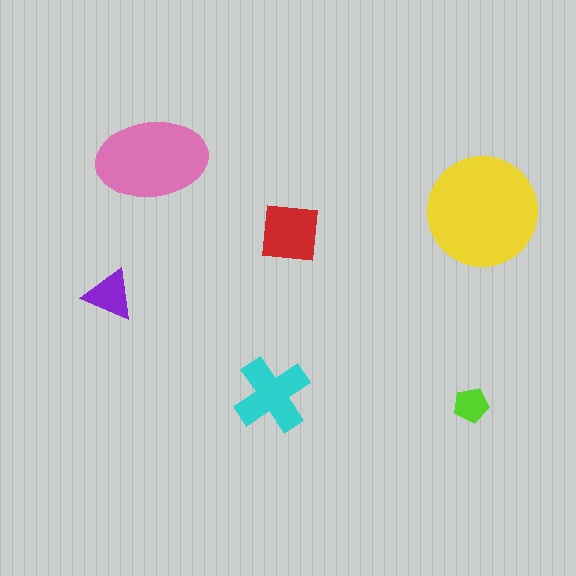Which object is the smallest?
The lime pentagon.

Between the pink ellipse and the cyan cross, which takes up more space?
The pink ellipse.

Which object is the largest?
The yellow circle.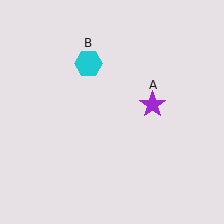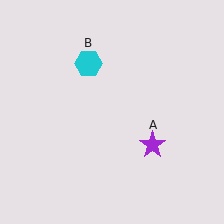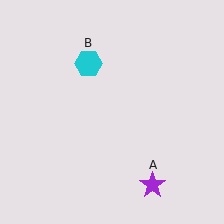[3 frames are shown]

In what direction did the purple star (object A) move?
The purple star (object A) moved down.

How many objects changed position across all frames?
1 object changed position: purple star (object A).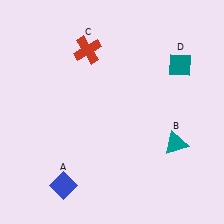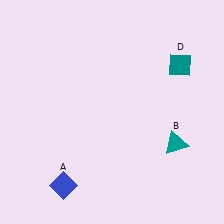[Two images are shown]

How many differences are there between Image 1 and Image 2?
There is 1 difference between the two images.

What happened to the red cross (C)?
The red cross (C) was removed in Image 2. It was in the top-left area of Image 1.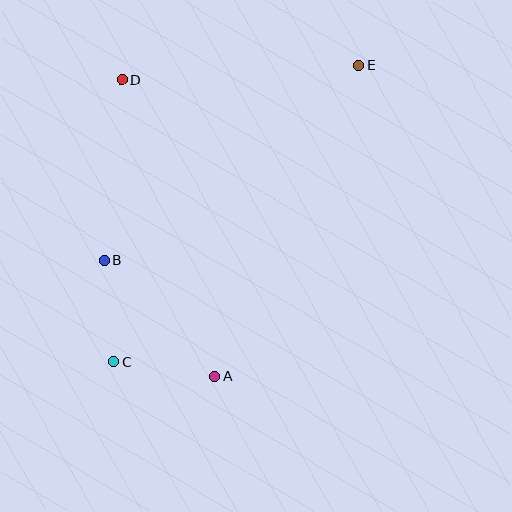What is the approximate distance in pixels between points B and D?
The distance between B and D is approximately 181 pixels.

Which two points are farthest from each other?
Points C and E are farthest from each other.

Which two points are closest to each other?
Points A and C are closest to each other.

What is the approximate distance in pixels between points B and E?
The distance between B and E is approximately 320 pixels.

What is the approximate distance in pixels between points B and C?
The distance between B and C is approximately 102 pixels.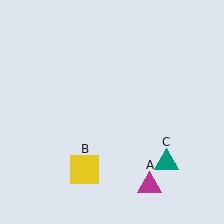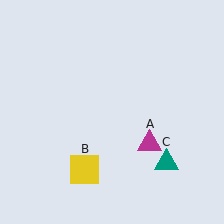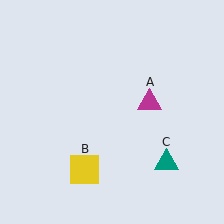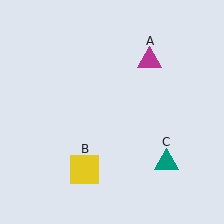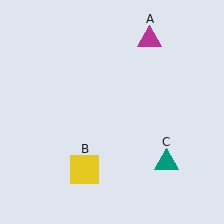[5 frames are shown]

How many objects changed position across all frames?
1 object changed position: magenta triangle (object A).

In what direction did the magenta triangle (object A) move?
The magenta triangle (object A) moved up.